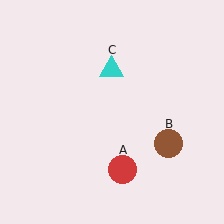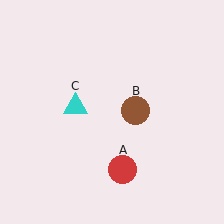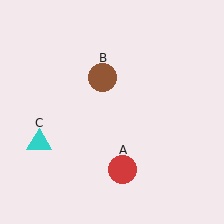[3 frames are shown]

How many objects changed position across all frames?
2 objects changed position: brown circle (object B), cyan triangle (object C).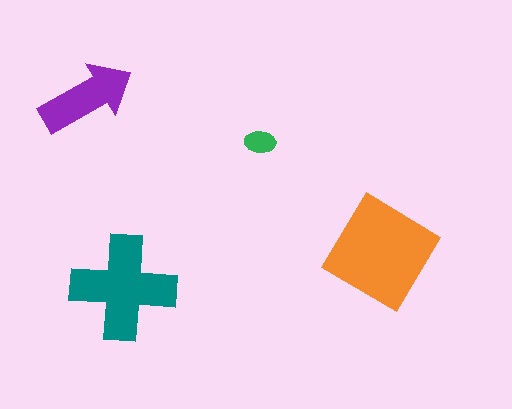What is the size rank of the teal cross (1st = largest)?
2nd.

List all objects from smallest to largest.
The green ellipse, the purple arrow, the teal cross, the orange diamond.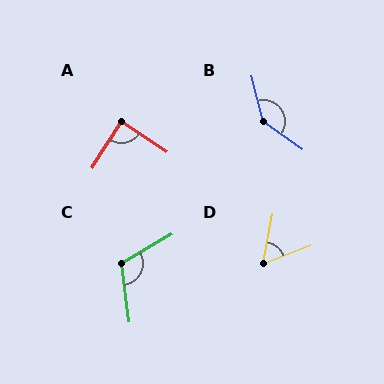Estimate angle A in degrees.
Approximately 88 degrees.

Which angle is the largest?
B, at approximately 139 degrees.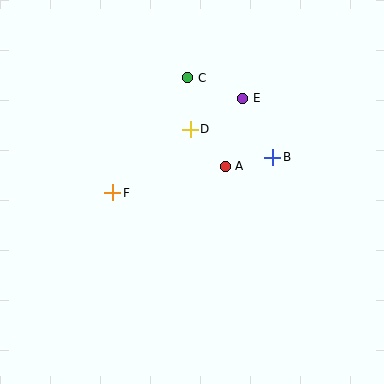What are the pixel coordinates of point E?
Point E is at (243, 98).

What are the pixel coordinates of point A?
Point A is at (225, 166).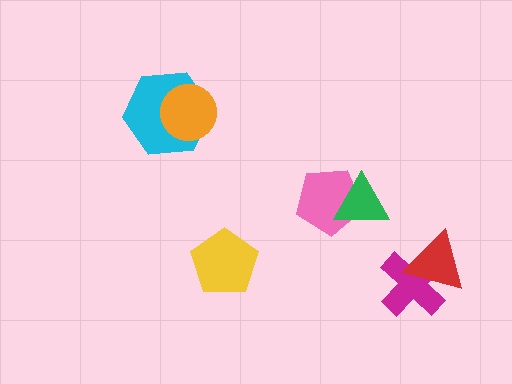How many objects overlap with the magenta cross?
1 object overlaps with the magenta cross.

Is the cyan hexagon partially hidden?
Yes, it is partially covered by another shape.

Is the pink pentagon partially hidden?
Yes, it is partially covered by another shape.